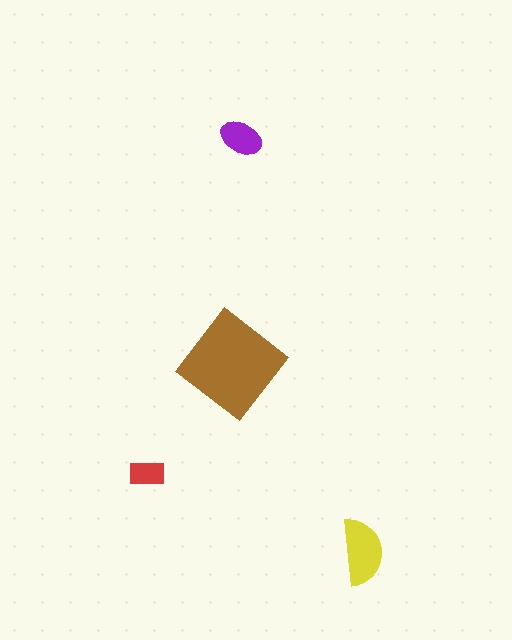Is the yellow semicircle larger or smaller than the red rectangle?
Larger.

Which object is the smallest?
The red rectangle.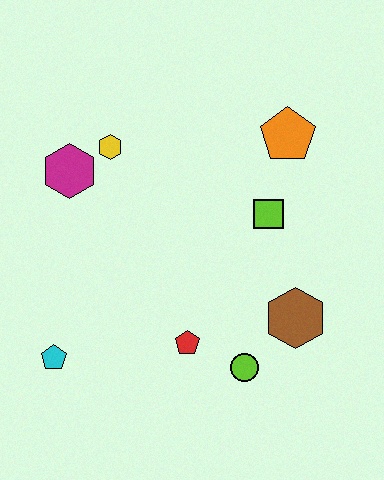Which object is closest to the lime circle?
The red pentagon is closest to the lime circle.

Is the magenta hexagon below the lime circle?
No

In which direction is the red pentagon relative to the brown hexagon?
The red pentagon is to the left of the brown hexagon.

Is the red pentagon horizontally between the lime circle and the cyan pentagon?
Yes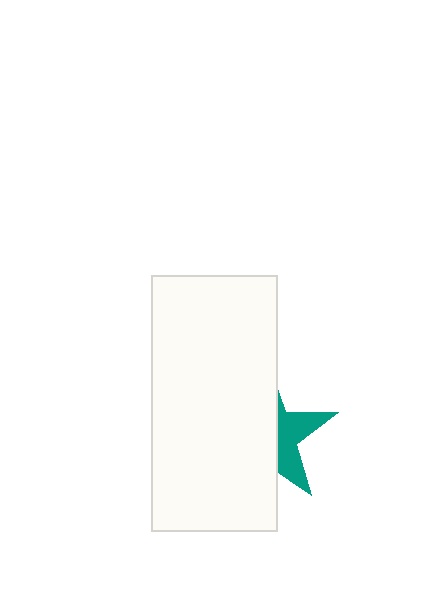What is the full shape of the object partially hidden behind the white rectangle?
The partially hidden object is a teal star.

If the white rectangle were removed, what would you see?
You would see the complete teal star.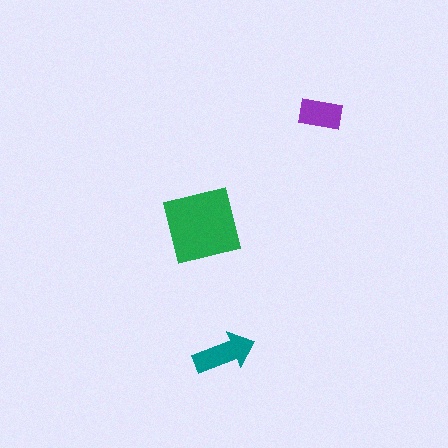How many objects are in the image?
There are 3 objects in the image.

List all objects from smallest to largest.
The purple rectangle, the teal arrow, the green square.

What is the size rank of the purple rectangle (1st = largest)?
3rd.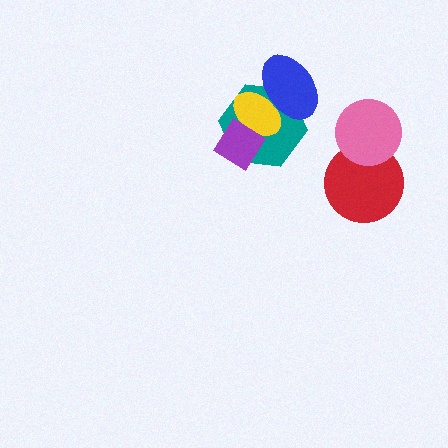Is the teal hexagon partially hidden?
Yes, it is partially covered by another shape.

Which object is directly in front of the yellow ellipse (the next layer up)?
The purple diamond is directly in front of the yellow ellipse.